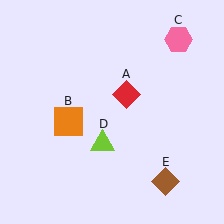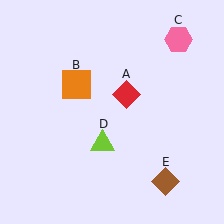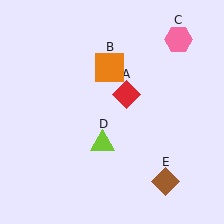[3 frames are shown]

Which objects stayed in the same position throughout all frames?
Red diamond (object A) and pink hexagon (object C) and lime triangle (object D) and brown diamond (object E) remained stationary.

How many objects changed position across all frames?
1 object changed position: orange square (object B).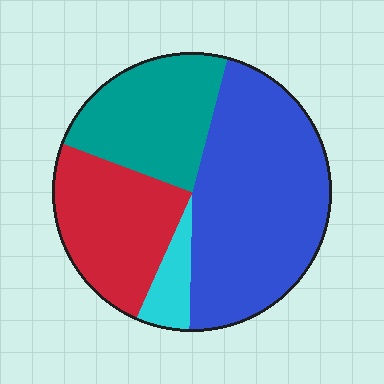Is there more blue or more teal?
Blue.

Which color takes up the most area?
Blue, at roughly 45%.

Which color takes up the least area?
Cyan, at roughly 5%.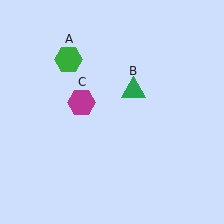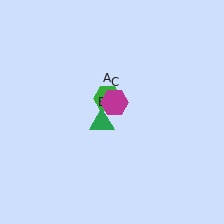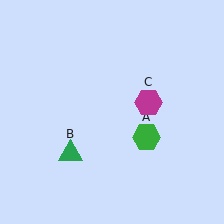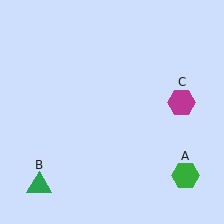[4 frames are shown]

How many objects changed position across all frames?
3 objects changed position: green hexagon (object A), green triangle (object B), magenta hexagon (object C).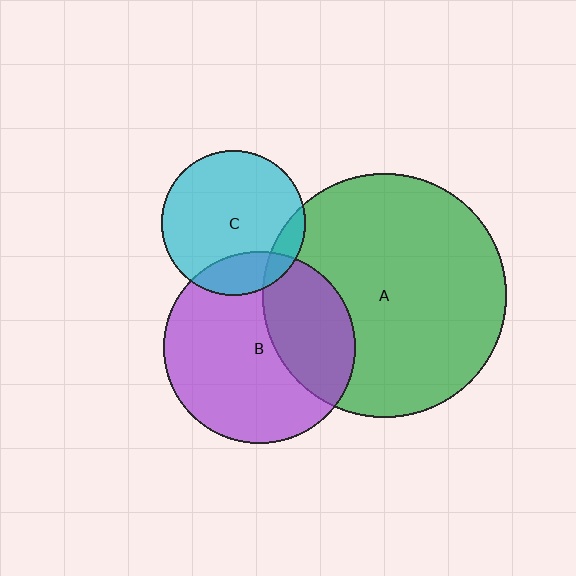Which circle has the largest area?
Circle A (green).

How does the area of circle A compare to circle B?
Approximately 1.6 times.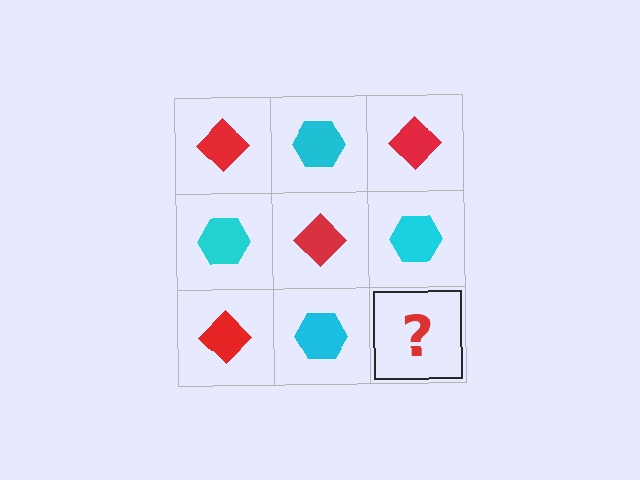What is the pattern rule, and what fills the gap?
The rule is that it alternates red diamond and cyan hexagon in a checkerboard pattern. The gap should be filled with a red diamond.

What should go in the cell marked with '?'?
The missing cell should contain a red diamond.